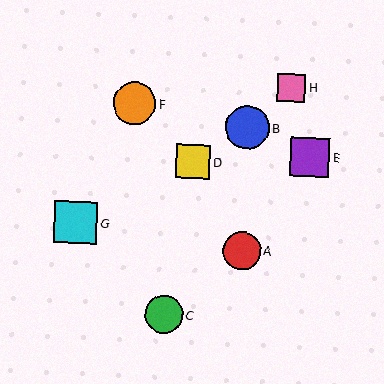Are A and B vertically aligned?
Yes, both are at x≈242.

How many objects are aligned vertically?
2 objects (A, B) are aligned vertically.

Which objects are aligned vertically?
Objects A, B are aligned vertically.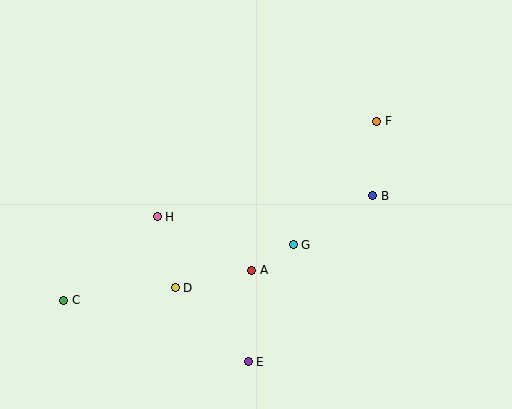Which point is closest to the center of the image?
Point G at (293, 245) is closest to the center.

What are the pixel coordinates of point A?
Point A is at (252, 270).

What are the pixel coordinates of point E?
Point E is at (248, 362).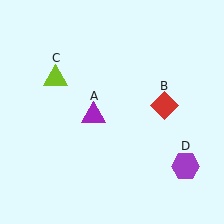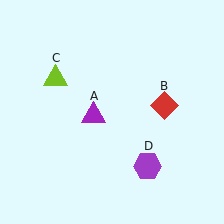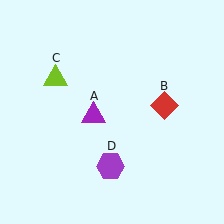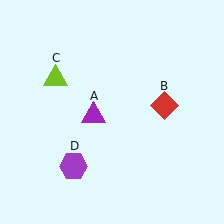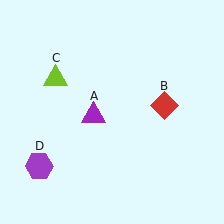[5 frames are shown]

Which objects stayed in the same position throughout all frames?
Purple triangle (object A) and red diamond (object B) and lime triangle (object C) remained stationary.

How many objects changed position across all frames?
1 object changed position: purple hexagon (object D).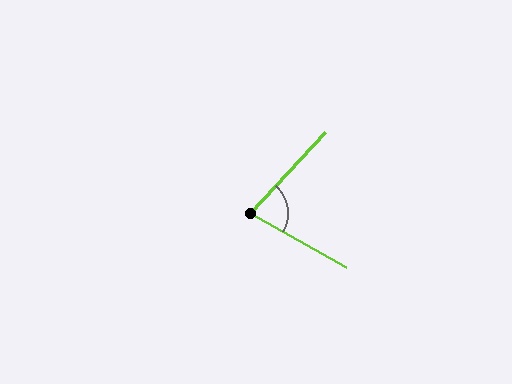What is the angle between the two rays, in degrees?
Approximately 76 degrees.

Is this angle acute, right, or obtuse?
It is acute.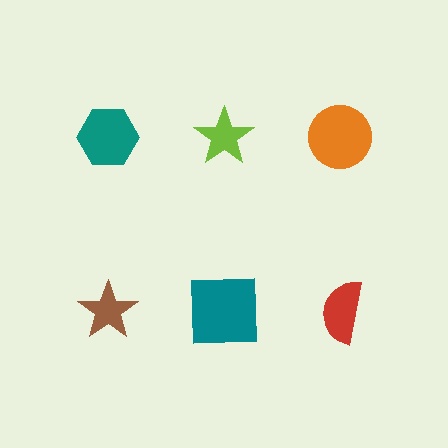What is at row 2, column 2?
A teal square.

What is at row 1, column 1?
A teal hexagon.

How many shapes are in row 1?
3 shapes.